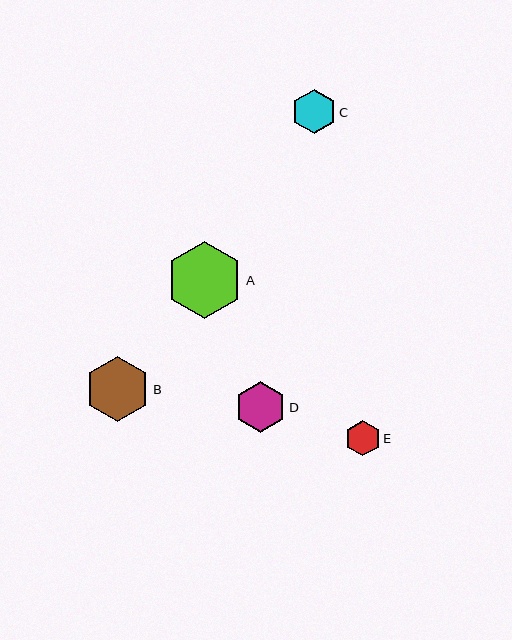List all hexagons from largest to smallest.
From largest to smallest: A, B, D, C, E.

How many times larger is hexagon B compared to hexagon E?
Hexagon B is approximately 1.8 times the size of hexagon E.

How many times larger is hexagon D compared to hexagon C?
Hexagon D is approximately 1.2 times the size of hexagon C.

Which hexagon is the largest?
Hexagon A is the largest with a size of approximately 77 pixels.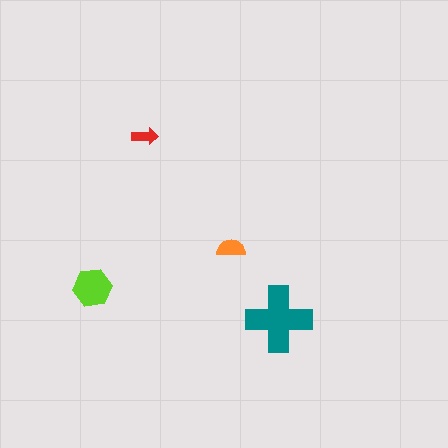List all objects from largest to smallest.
The teal cross, the lime hexagon, the orange semicircle, the red arrow.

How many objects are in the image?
There are 4 objects in the image.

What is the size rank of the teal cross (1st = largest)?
1st.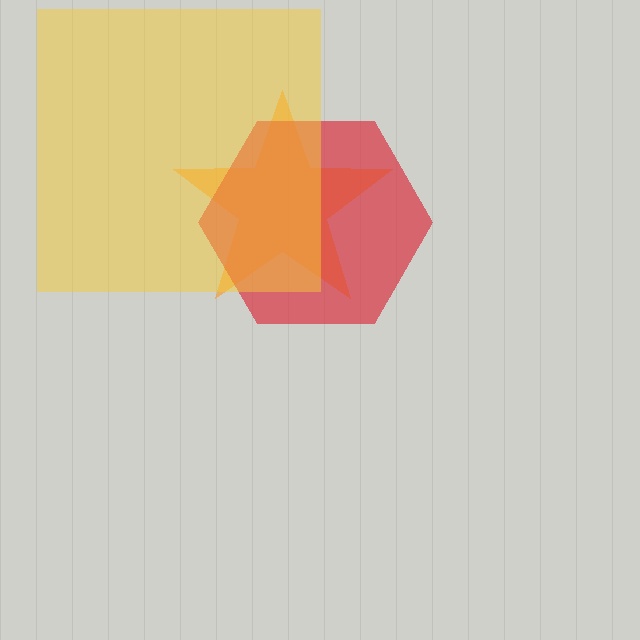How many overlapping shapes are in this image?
There are 3 overlapping shapes in the image.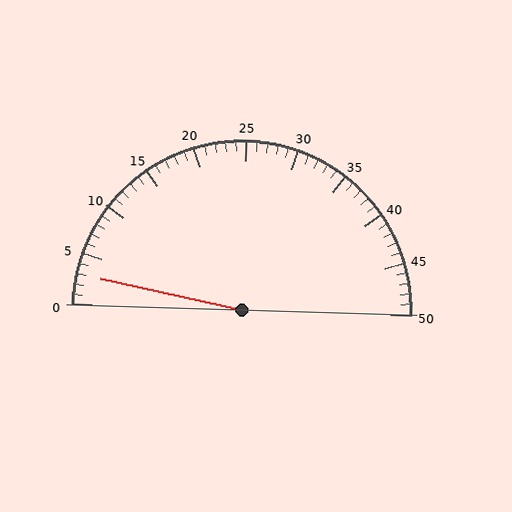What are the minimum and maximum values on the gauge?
The gauge ranges from 0 to 50.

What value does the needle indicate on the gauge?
The needle indicates approximately 3.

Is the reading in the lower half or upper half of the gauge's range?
The reading is in the lower half of the range (0 to 50).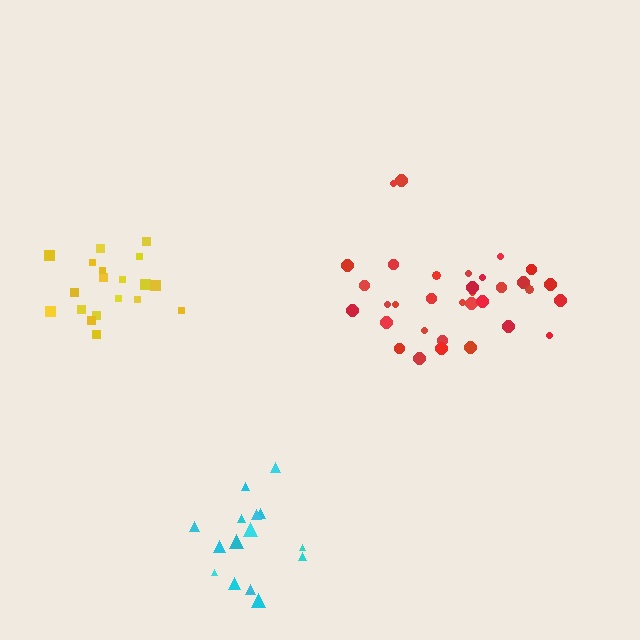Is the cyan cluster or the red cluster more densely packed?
Red.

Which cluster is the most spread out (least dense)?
Cyan.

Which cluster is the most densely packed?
Yellow.